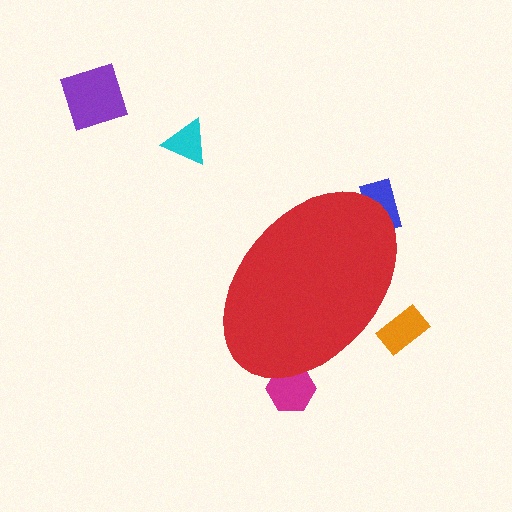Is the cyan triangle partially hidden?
No, the cyan triangle is fully visible.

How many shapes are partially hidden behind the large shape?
3 shapes are partially hidden.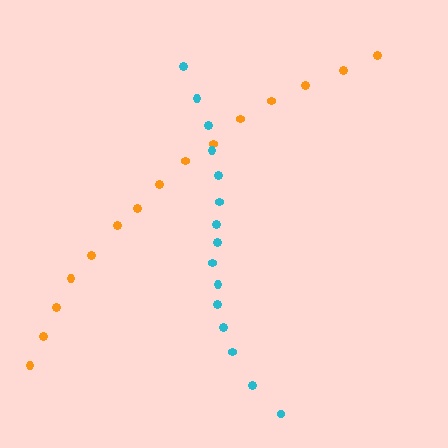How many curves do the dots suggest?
There are 2 distinct paths.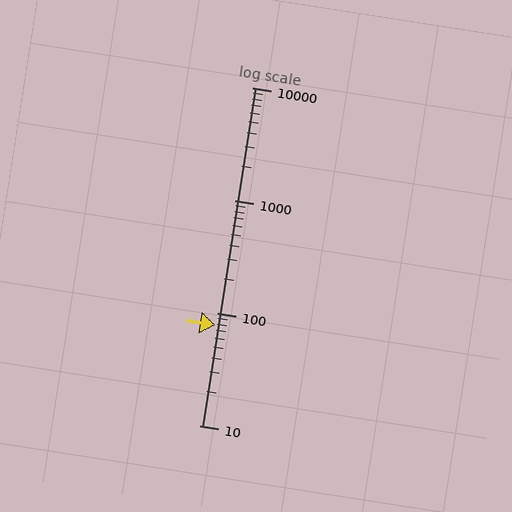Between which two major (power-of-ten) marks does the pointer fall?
The pointer is between 10 and 100.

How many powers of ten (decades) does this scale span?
The scale spans 3 decades, from 10 to 10000.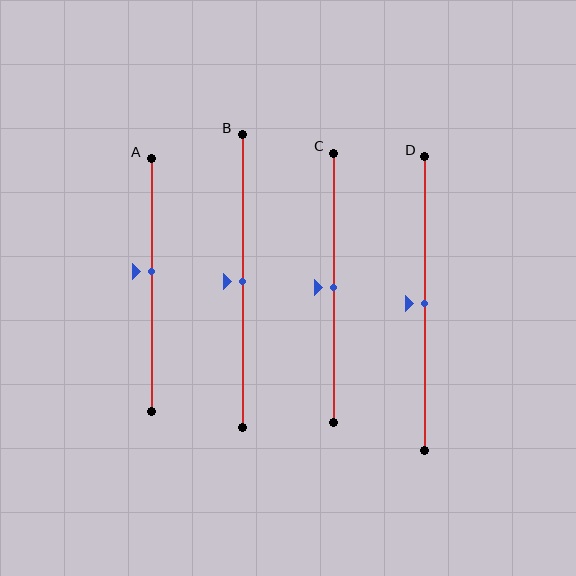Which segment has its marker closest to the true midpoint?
Segment B has its marker closest to the true midpoint.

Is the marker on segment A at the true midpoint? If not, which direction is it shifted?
No, the marker on segment A is shifted upward by about 6% of the segment length.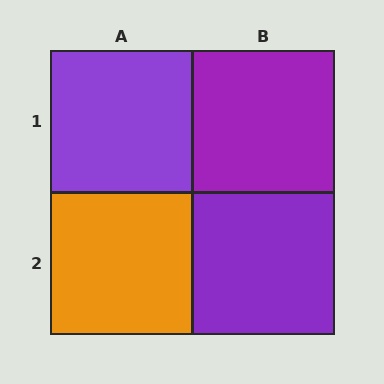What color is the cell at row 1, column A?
Purple.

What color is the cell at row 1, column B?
Purple.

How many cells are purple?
3 cells are purple.